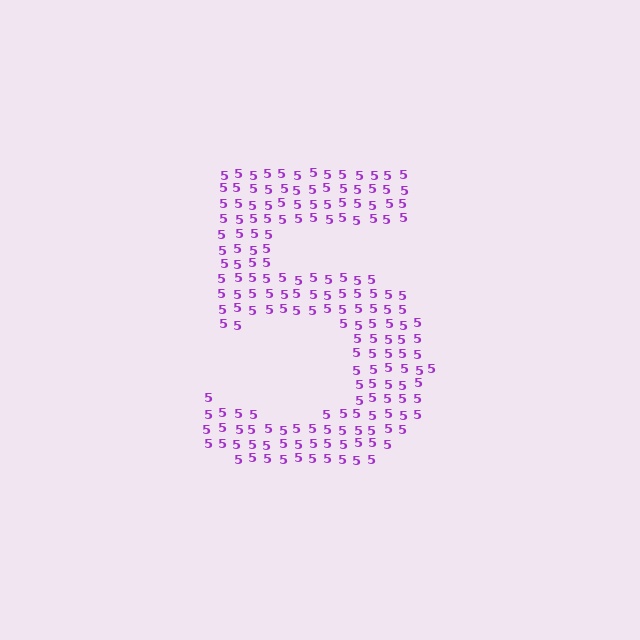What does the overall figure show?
The overall figure shows the digit 5.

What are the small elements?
The small elements are digit 5's.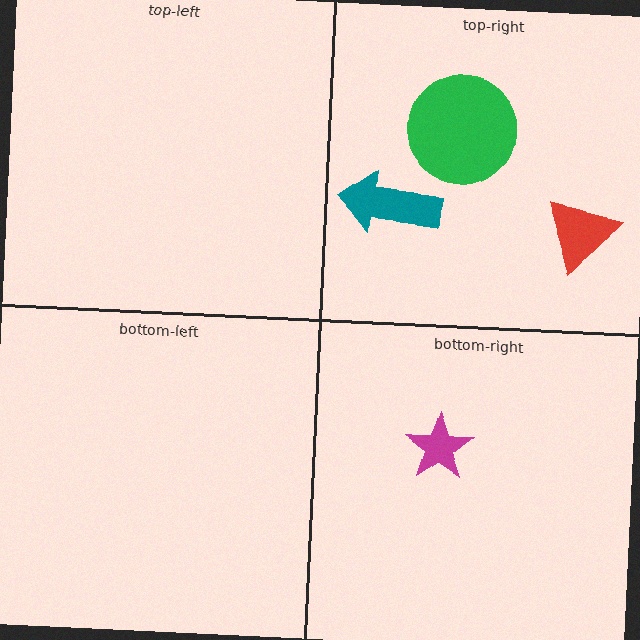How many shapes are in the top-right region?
3.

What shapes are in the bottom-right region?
The magenta star.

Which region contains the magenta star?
The bottom-right region.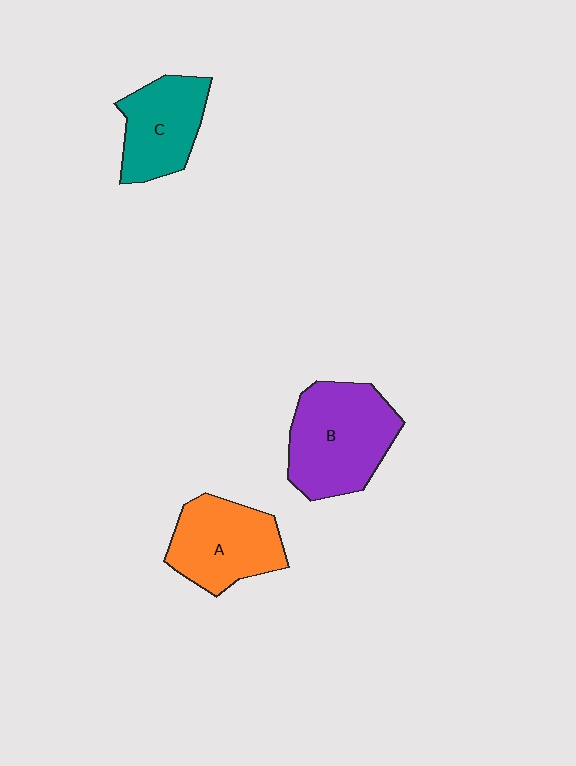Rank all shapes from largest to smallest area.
From largest to smallest: B (purple), A (orange), C (teal).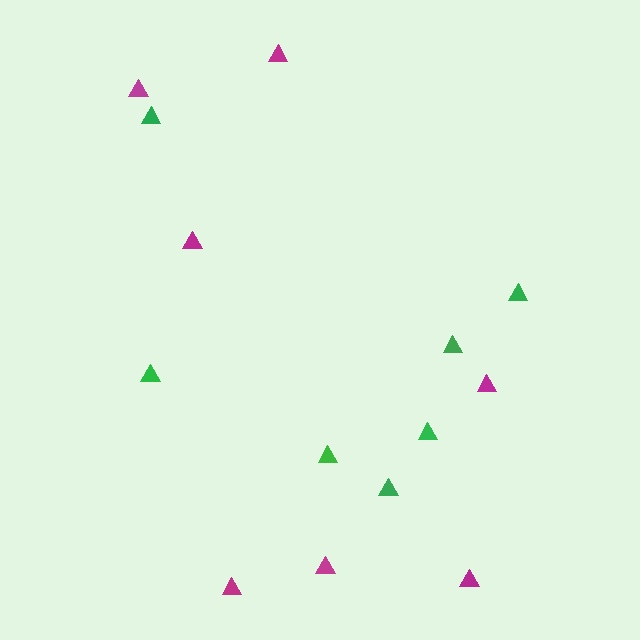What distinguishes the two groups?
There are 2 groups: one group of green triangles (7) and one group of magenta triangles (7).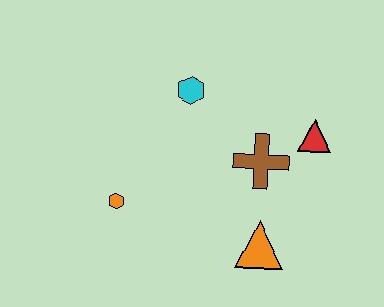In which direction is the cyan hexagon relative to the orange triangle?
The cyan hexagon is above the orange triangle.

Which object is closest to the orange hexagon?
The cyan hexagon is closest to the orange hexagon.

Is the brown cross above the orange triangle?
Yes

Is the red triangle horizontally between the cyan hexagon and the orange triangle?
No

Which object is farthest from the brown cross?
The orange hexagon is farthest from the brown cross.